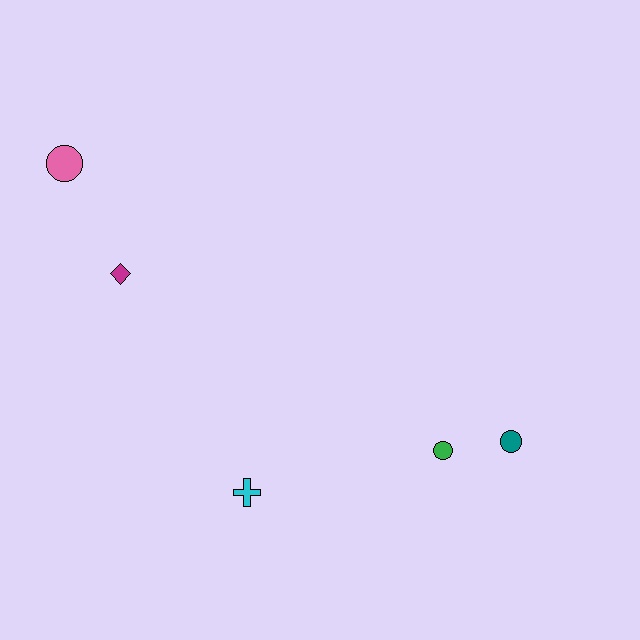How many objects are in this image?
There are 5 objects.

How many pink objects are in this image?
There is 1 pink object.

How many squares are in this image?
There are no squares.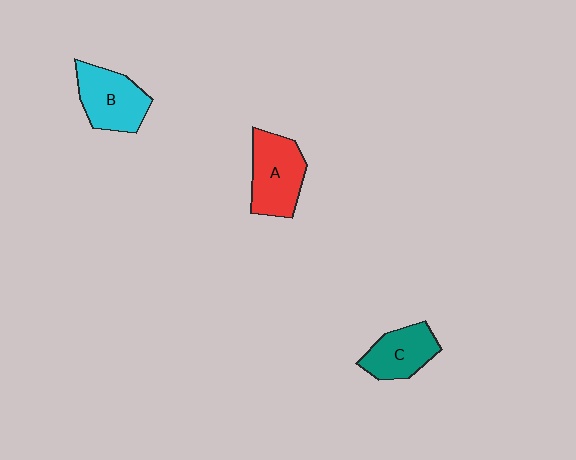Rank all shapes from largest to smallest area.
From largest to smallest: A (red), B (cyan), C (teal).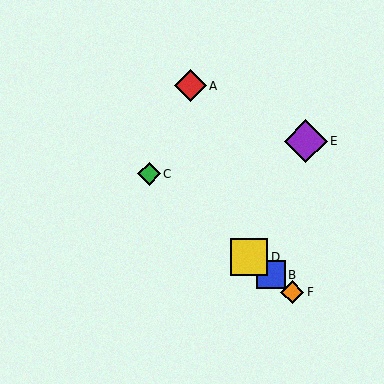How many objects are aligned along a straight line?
4 objects (B, C, D, F) are aligned along a straight line.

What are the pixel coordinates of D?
Object D is at (249, 257).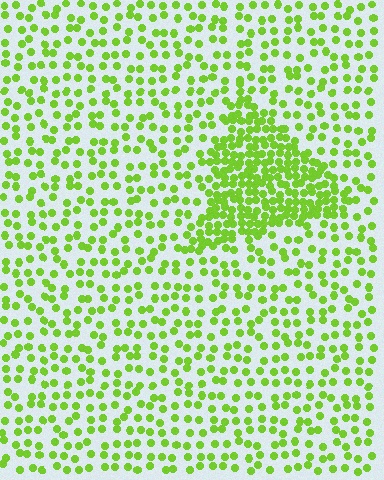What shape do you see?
I see a triangle.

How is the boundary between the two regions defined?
The boundary is defined by a change in element density (approximately 2.4x ratio). All elements are the same color, size, and shape.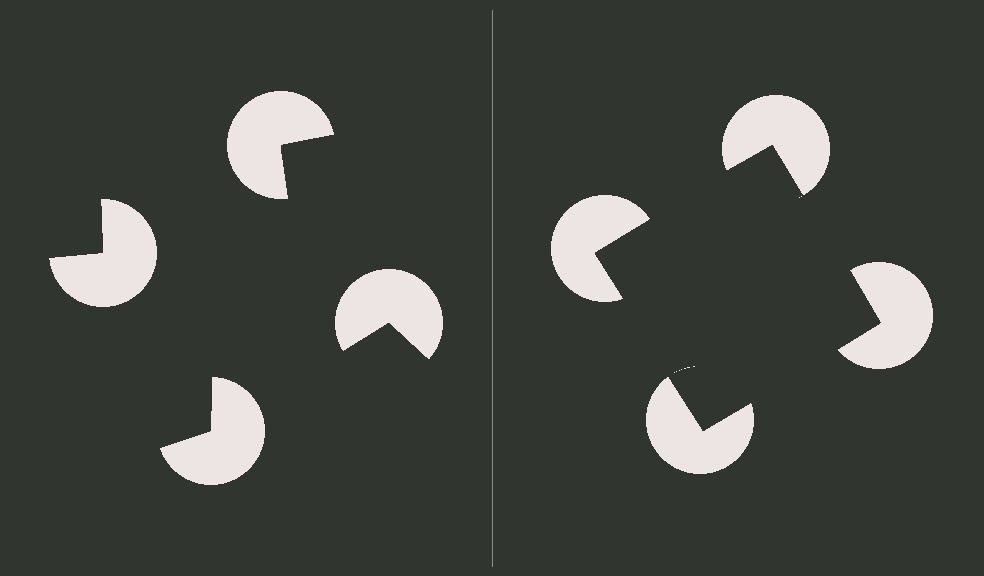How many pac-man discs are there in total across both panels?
8 — 4 on each side.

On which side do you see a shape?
An illusory square appears on the right side. On the left side the wedge cuts are rotated, so no coherent shape forms.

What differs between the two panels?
The pac-man discs are positioned identically on both sides; only the wedge orientations differ. On the right they align to a square; on the left they are misaligned.